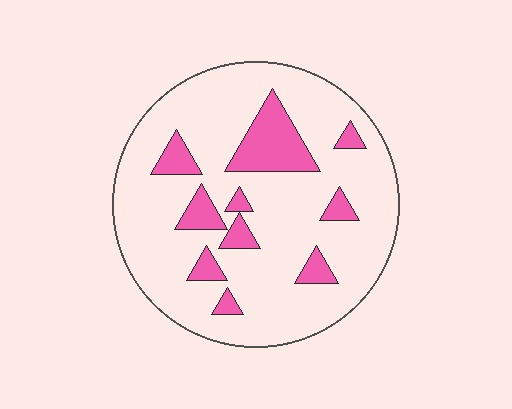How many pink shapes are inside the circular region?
10.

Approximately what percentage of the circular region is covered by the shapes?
Approximately 15%.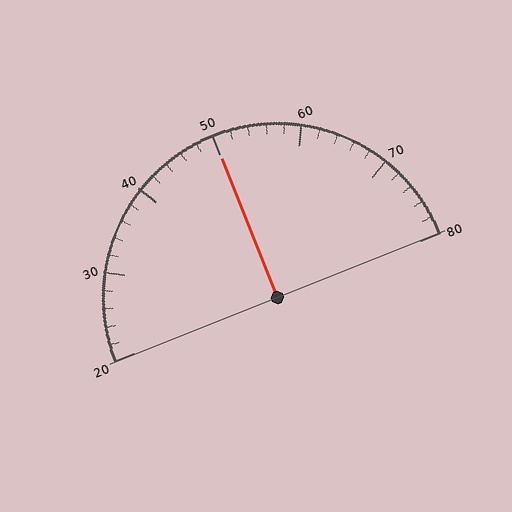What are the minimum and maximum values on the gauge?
The gauge ranges from 20 to 80.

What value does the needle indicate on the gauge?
The needle indicates approximately 50.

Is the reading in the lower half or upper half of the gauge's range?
The reading is in the upper half of the range (20 to 80).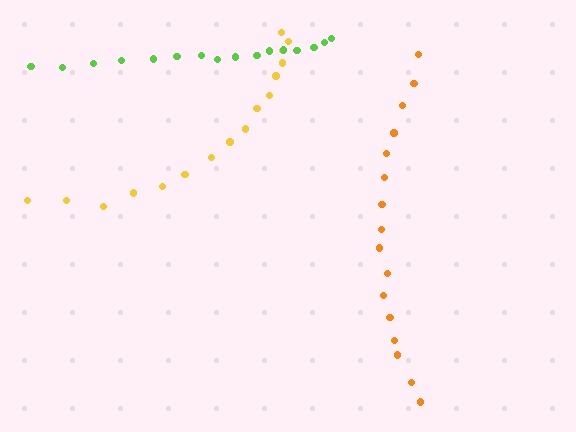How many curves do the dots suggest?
There are 3 distinct paths.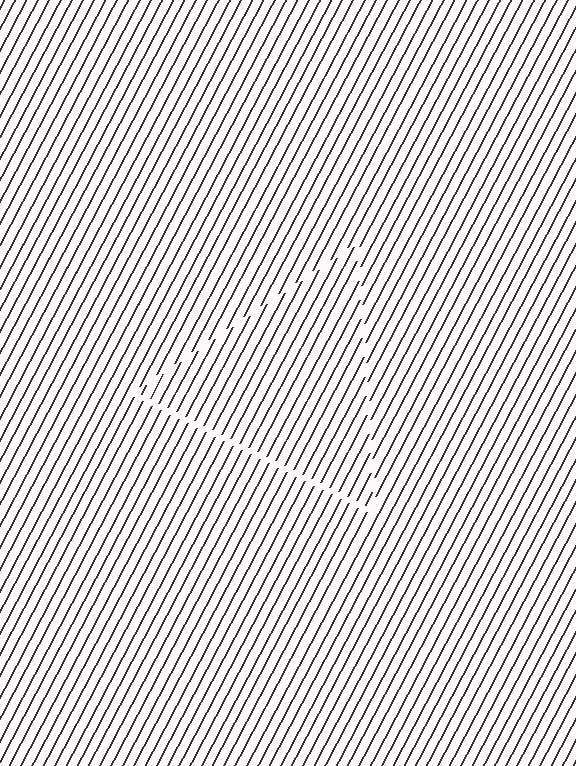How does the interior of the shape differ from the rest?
The interior of the shape contains the same grating, shifted by half a period — the contour is defined by the phase discontinuity where line-ends from the inner and outer gratings abut.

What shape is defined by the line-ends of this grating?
An illusory triangle. The interior of the shape contains the same grating, shifted by half a period — the contour is defined by the phase discontinuity where line-ends from the inner and outer gratings abut.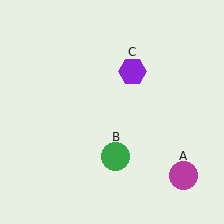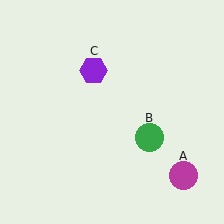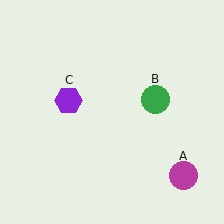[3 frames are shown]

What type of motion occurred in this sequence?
The green circle (object B), purple hexagon (object C) rotated counterclockwise around the center of the scene.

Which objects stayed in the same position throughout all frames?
Magenta circle (object A) remained stationary.